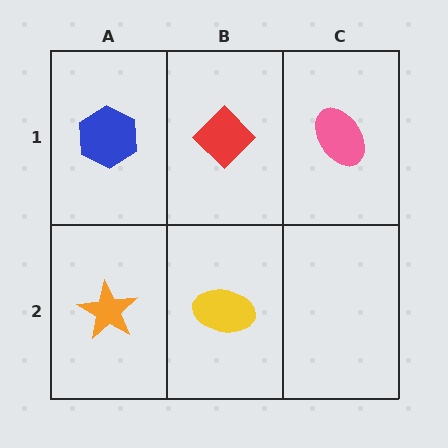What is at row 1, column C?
A pink ellipse.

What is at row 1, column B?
A red diamond.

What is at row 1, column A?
A blue hexagon.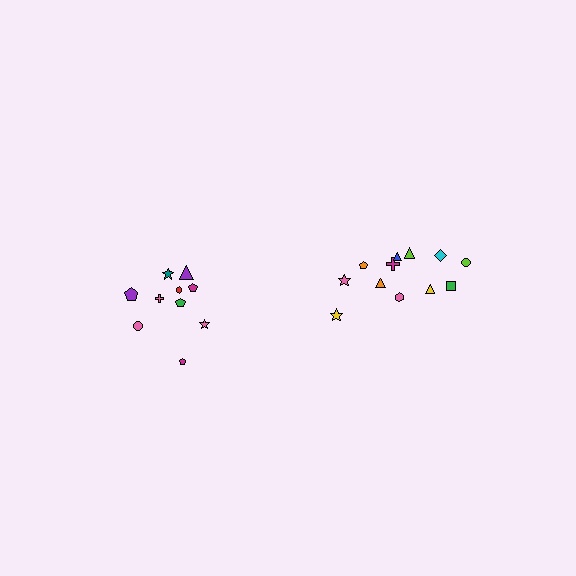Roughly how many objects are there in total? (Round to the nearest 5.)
Roughly 20 objects in total.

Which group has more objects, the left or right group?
The right group.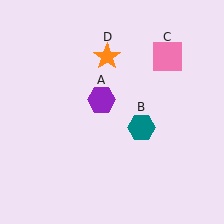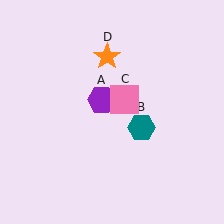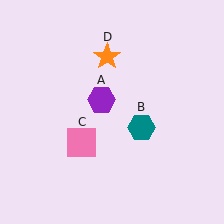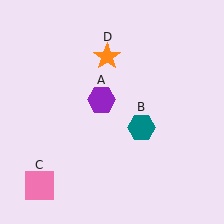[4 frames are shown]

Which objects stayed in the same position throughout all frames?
Purple hexagon (object A) and teal hexagon (object B) and orange star (object D) remained stationary.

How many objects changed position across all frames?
1 object changed position: pink square (object C).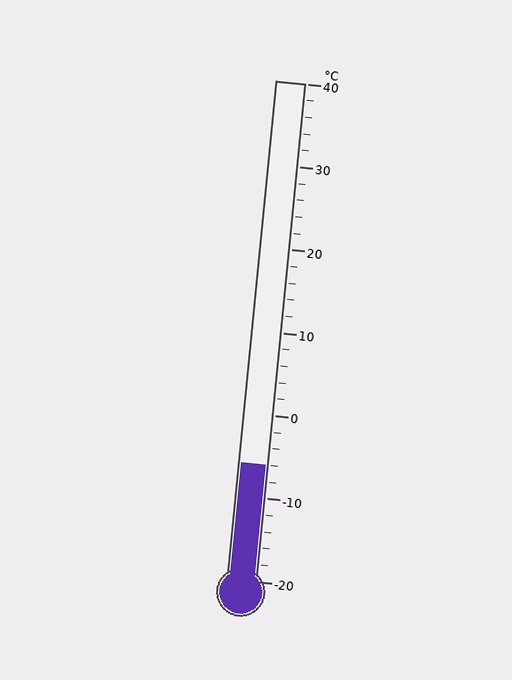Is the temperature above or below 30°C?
The temperature is below 30°C.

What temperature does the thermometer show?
The thermometer shows approximately -6°C.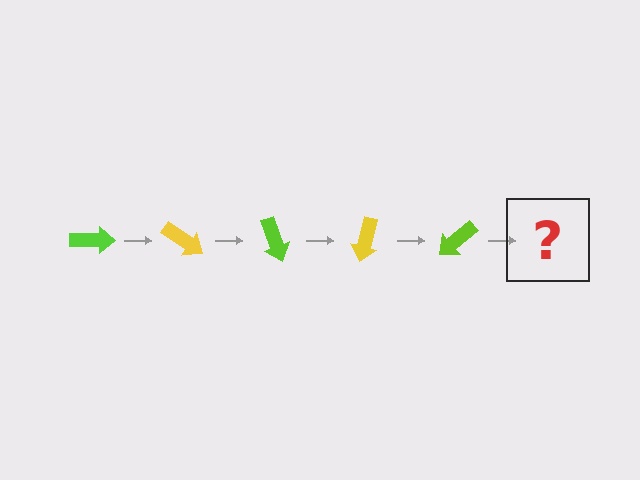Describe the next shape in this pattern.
It should be a yellow arrow, rotated 175 degrees from the start.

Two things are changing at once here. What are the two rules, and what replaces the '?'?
The two rules are that it rotates 35 degrees each step and the color cycles through lime and yellow. The '?' should be a yellow arrow, rotated 175 degrees from the start.